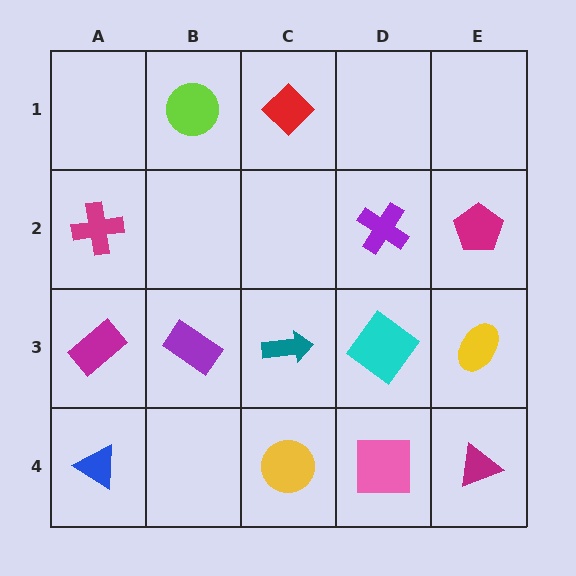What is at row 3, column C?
A teal arrow.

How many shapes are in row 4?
4 shapes.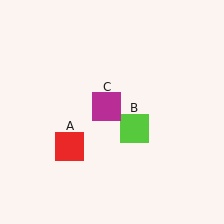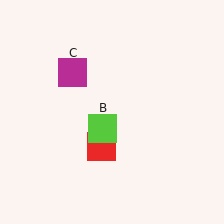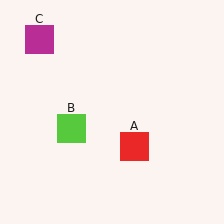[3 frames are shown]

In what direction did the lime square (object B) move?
The lime square (object B) moved left.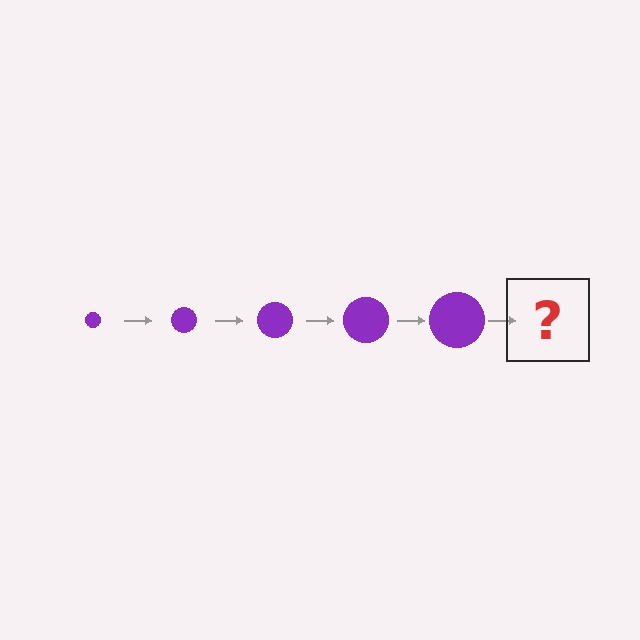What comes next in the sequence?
The next element should be a purple circle, larger than the previous one.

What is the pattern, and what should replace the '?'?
The pattern is that the circle gets progressively larger each step. The '?' should be a purple circle, larger than the previous one.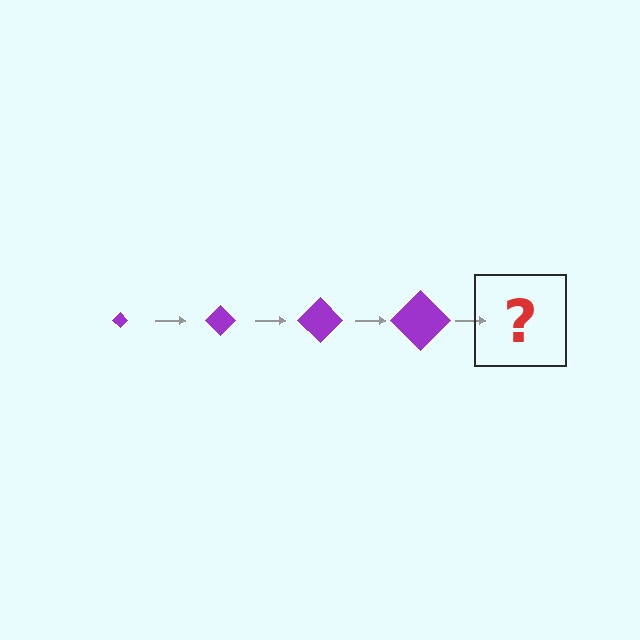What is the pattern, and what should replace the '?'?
The pattern is that the diamond gets progressively larger each step. The '?' should be a purple diamond, larger than the previous one.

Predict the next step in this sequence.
The next step is a purple diamond, larger than the previous one.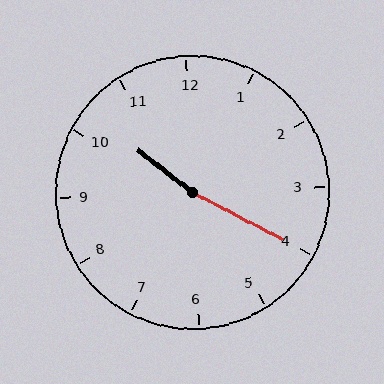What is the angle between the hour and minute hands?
Approximately 170 degrees.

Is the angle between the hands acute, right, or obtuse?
It is obtuse.